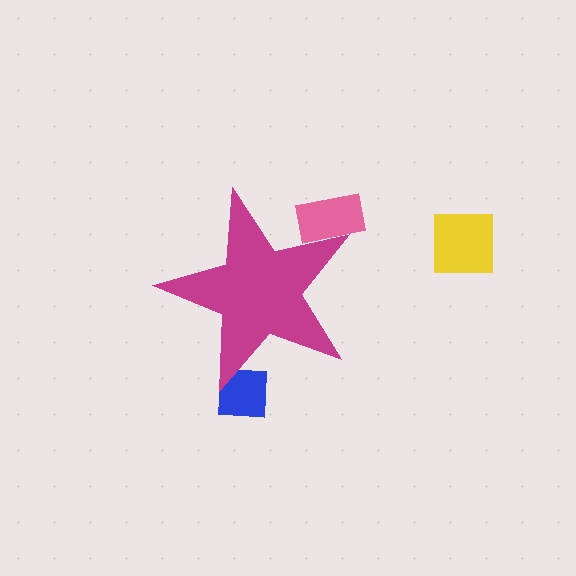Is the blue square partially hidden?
Yes, the blue square is partially hidden behind the magenta star.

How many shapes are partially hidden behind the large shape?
2 shapes are partially hidden.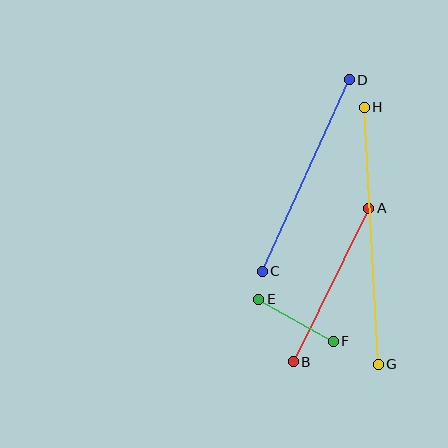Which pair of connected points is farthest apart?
Points G and H are farthest apart.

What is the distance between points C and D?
The distance is approximately 210 pixels.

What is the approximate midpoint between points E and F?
The midpoint is at approximately (296, 320) pixels.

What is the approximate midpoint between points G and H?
The midpoint is at approximately (371, 236) pixels.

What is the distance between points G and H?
The distance is approximately 258 pixels.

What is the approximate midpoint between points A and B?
The midpoint is at approximately (331, 285) pixels.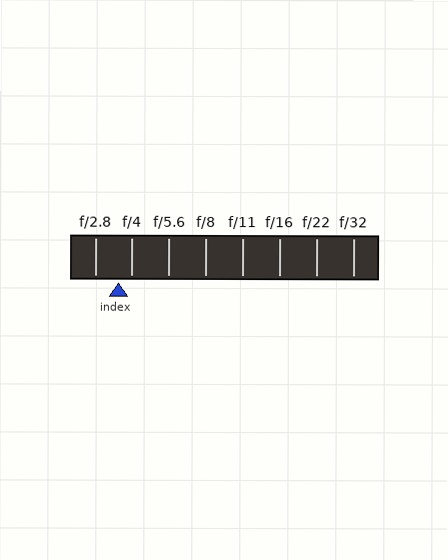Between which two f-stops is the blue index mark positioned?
The index mark is between f/2.8 and f/4.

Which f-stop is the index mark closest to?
The index mark is closest to f/4.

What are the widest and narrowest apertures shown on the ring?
The widest aperture shown is f/2.8 and the narrowest is f/32.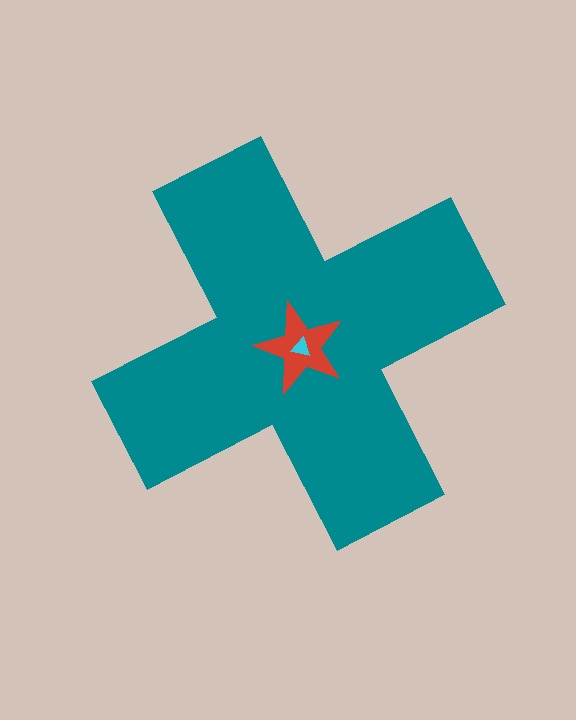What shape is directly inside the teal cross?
The red star.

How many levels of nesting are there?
3.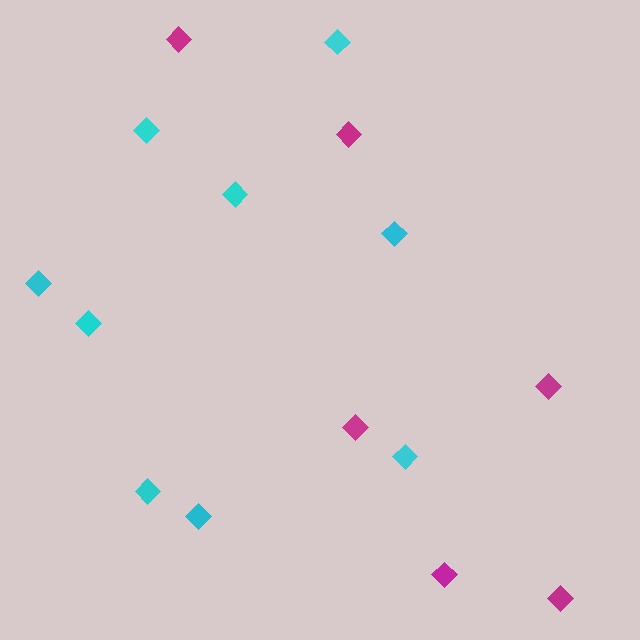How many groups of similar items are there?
There are 2 groups: one group of magenta diamonds (6) and one group of cyan diamonds (9).